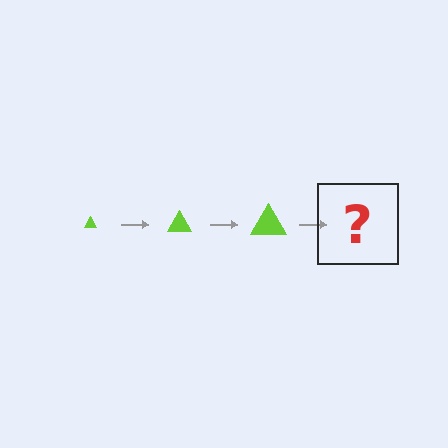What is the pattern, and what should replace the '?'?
The pattern is that the triangle gets progressively larger each step. The '?' should be a lime triangle, larger than the previous one.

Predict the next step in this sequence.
The next step is a lime triangle, larger than the previous one.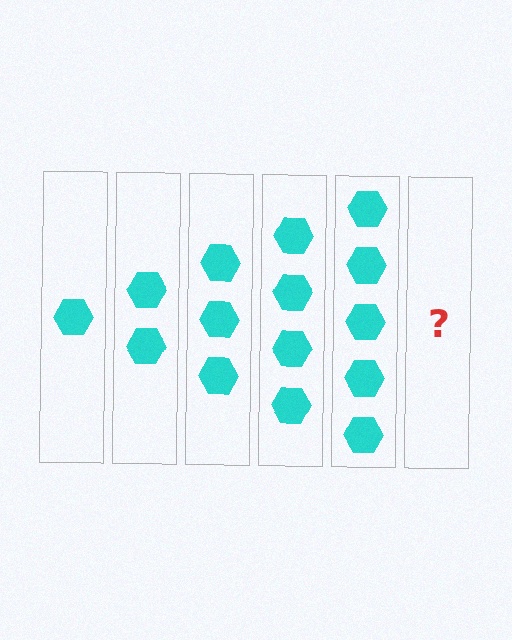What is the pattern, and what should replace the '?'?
The pattern is that each step adds one more hexagon. The '?' should be 6 hexagons.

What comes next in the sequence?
The next element should be 6 hexagons.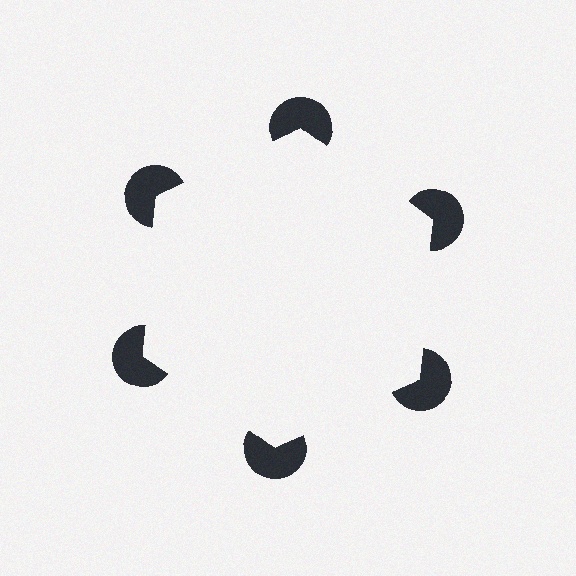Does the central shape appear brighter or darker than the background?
It typically appears slightly brighter than the background, even though no actual brightness change is drawn.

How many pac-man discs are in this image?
There are 6 — one at each vertex of the illusory hexagon.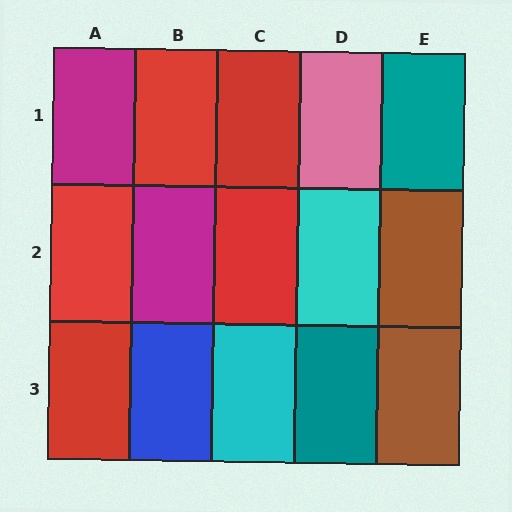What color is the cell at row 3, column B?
Blue.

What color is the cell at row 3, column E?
Brown.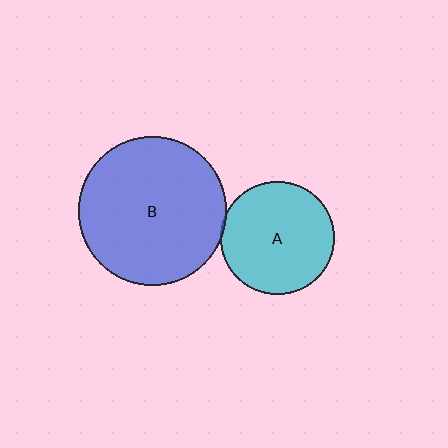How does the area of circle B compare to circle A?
Approximately 1.7 times.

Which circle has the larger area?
Circle B (blue).